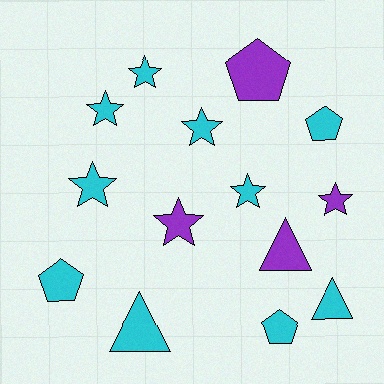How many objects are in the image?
There are 14 objects.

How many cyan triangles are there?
There are 2 cyan triangles.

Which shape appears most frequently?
Star, with 7 objects.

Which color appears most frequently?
Cyan, with 10 objects.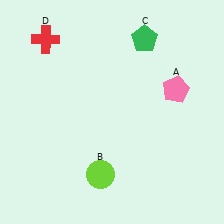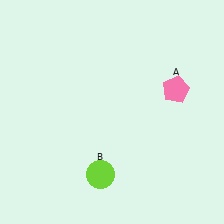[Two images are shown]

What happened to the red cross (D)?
The red cross (D) was removed in Image 2. It was in the top-left area of Image 1.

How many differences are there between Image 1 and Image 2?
There are 2 differences between the two images.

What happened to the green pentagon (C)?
The green pentagon (C) was removed in Image 2. It was in the top-right area of Image 1.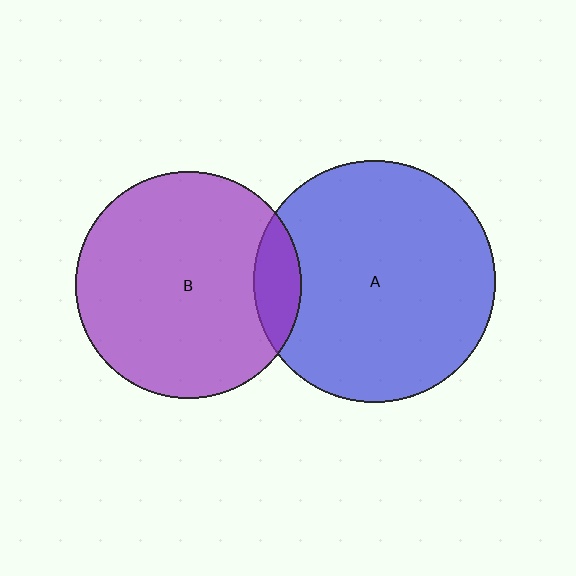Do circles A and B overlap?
Yes.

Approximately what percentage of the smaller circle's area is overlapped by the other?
Approximately 10%.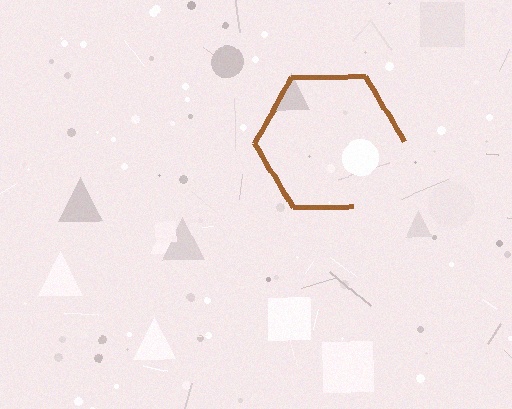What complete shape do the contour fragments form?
The contour fragments form a hexagon.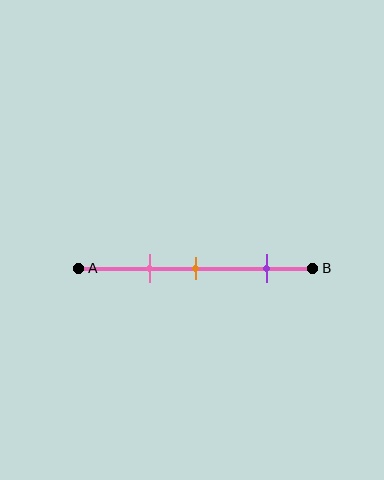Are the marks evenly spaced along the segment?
No, the marks are not evenly spaced.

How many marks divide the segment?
There are 3 marks dividing the segment.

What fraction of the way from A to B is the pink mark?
The pink mark is approximately 30% (0.3) of the way from A to B.